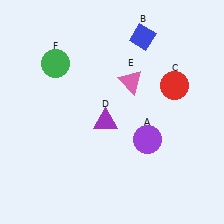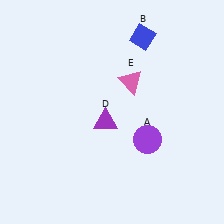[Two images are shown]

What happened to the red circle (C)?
The red circle (C) was removed in Image 2. It was in the top-right area of Image 1.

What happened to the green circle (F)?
The green circle (F) was removed in Image 2. It was in the top-left area of Image 1.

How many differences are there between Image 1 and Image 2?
There are 2 differences between the two images.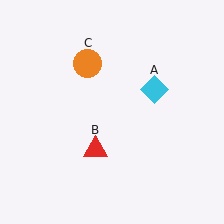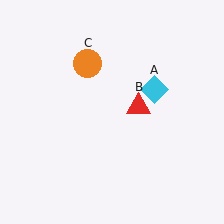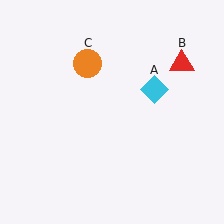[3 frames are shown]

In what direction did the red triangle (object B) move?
The red triangle (object B) moved up and to the right.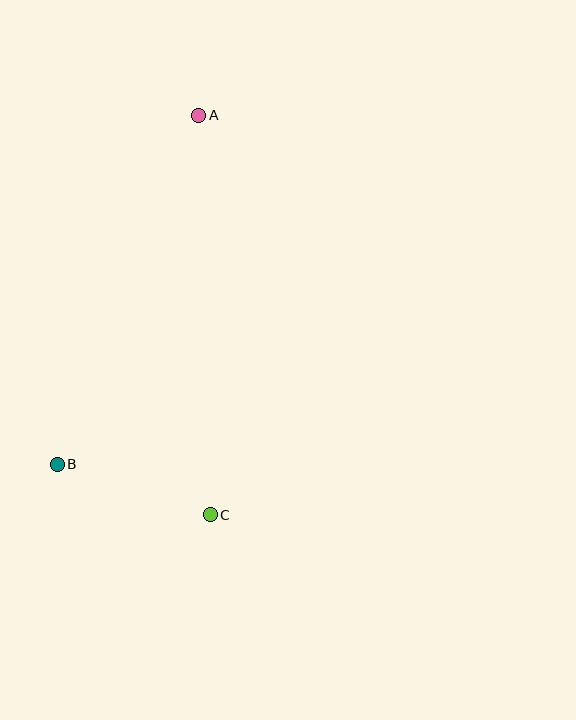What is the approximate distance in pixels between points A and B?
The distance between A and B is approximately 377 pixels.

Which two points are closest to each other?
Points B and C are closest to each other.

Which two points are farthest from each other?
Points A and C are farthest from each other.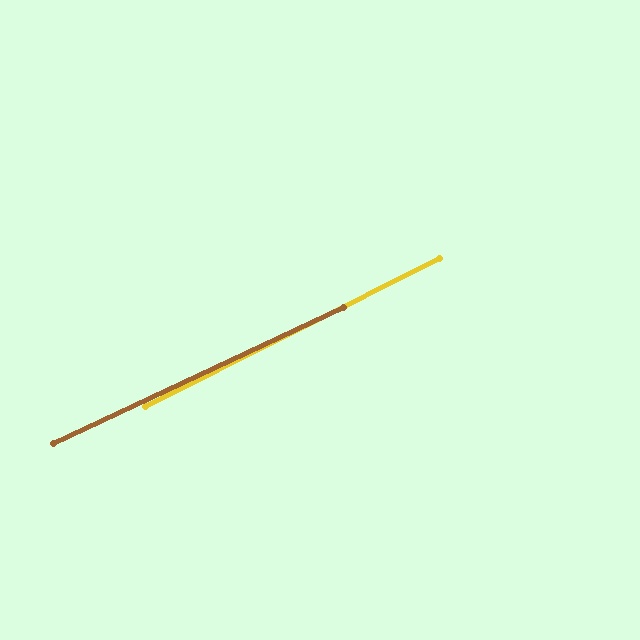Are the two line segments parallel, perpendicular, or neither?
Parallel — their directions differ by only 1.6°.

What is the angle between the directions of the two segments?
Approximately 2 degrees.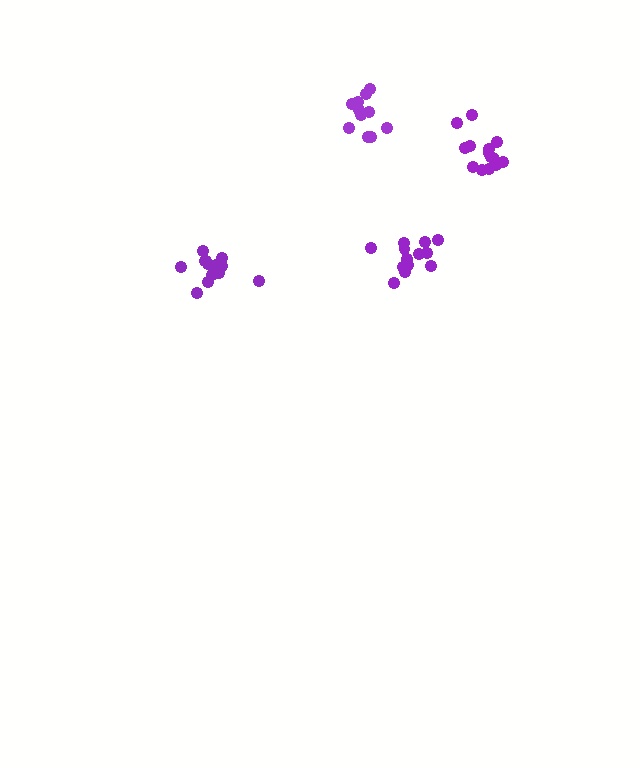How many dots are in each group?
Group 1: 14 dots, Group 2: 14 dots, Group 3: 11 dots, Group 4: 13 dots (52 total).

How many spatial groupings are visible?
There are 4 spatial groupings.